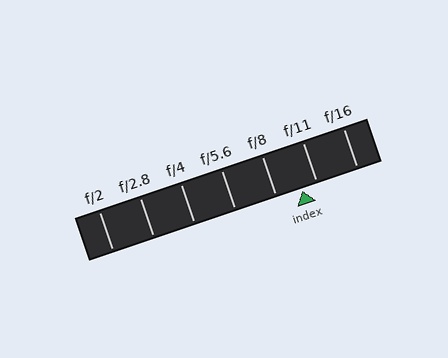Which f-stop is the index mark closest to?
The index mark is closest to f/11.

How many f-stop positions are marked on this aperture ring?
There are 7 f-stop positions marked.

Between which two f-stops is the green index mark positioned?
The index mark is between f/8 and f/11.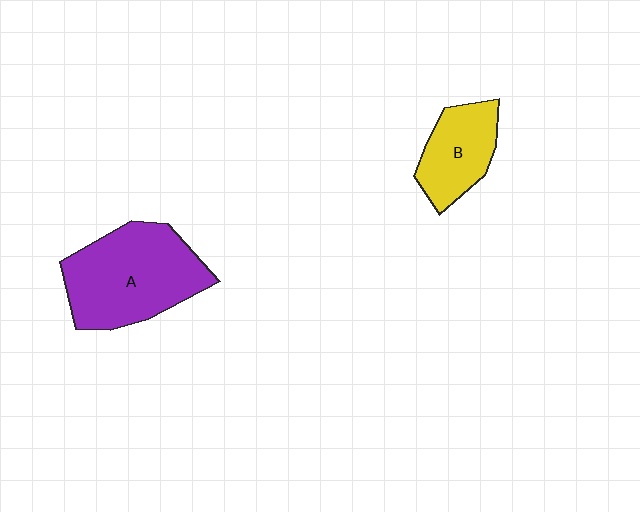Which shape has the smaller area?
Shape B (yellow).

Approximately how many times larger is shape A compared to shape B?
Approximately 1.8 times.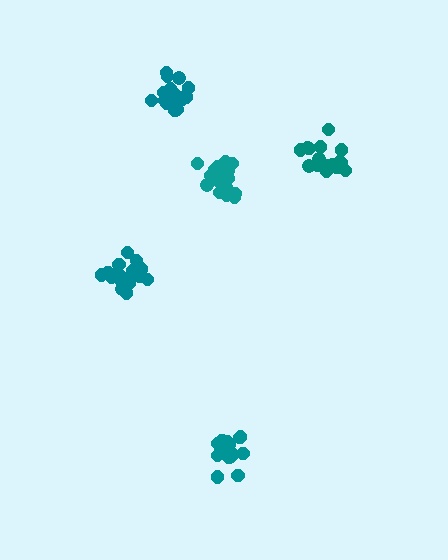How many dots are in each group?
Group 1: 21 dots, Group 2: 19 dots, Group 3: 21 dots, Group 4: 17 dots, Group 5: 21 dots (99 total).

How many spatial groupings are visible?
There are 5 spatial groupings.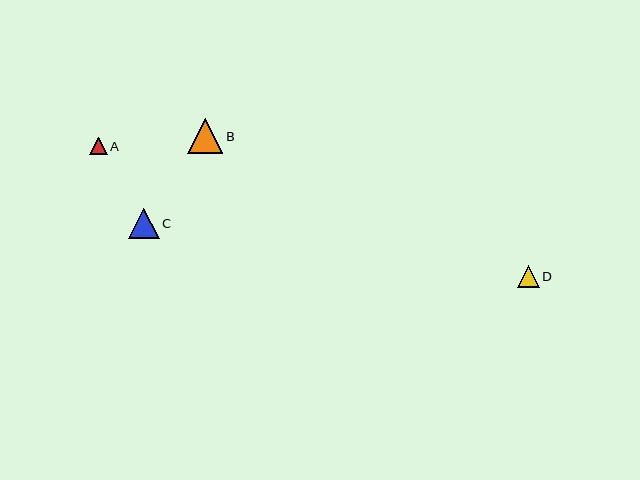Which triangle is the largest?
Triangle B is the largest with a size of approximately 35 pixels.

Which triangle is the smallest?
Triangle A is the smallest with a size of approximately 18 pixels.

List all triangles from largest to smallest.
From largest to smallest: B, C, D, A.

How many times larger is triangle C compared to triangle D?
Triangle C is approximately 1.4 times the size of triangle D.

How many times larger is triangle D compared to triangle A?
Triangle D is approximately 1.2 times the size of triangle A.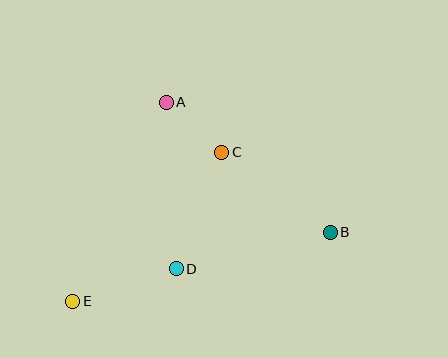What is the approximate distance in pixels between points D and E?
The distance between D and E is approximately 108 pixels.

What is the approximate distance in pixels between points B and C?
The distance between B and C is approximately 135 pixels.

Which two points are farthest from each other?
Points B and E are farthest from each other.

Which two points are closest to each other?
Points A and C are closest to each other.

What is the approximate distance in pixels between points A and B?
The distance between A and B is approximately 209 pixels.